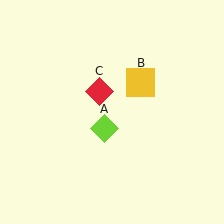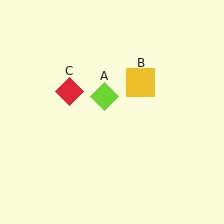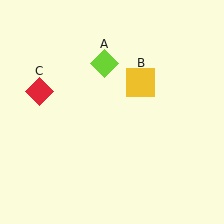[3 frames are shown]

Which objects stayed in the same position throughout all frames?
Yellow square (object B) remained stationary.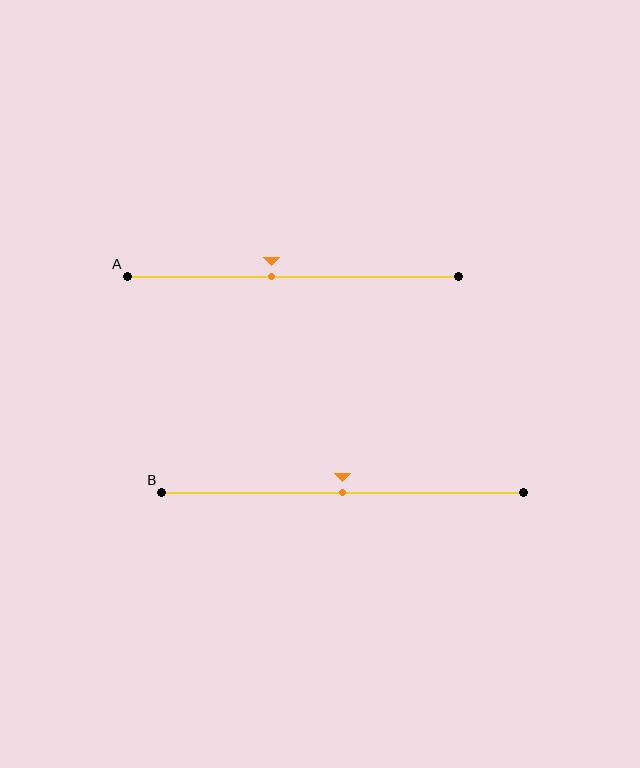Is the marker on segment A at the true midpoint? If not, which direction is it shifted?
No, the marker on segment A is shifted to the left by about 6% of the segment length.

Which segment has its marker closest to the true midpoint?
Segment B has its marker closest to the true midpoint.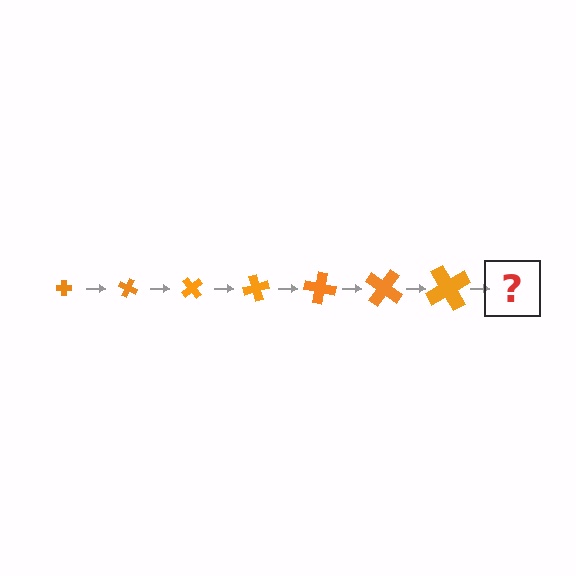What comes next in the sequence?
The next element should be a cross, larger than the previous one and rotated 175 degrees from the start.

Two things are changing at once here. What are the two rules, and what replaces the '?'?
The two rules are that the cross grows larger each step and it rotates 25 degrees each step. The '?' should be a cross, larger than the previous one and rotated 175 degrees from the start.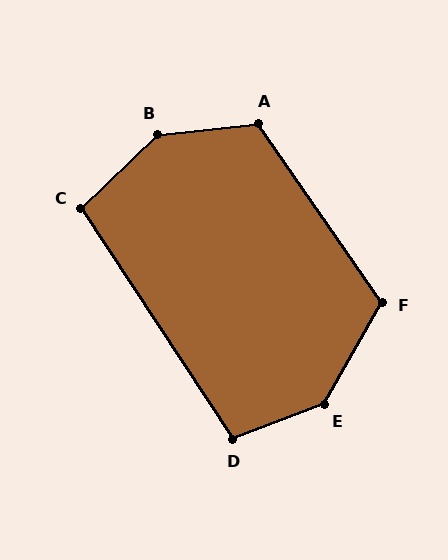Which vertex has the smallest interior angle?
C, at approximately 101 degrees.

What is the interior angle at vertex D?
Approximately 102 degrees (obtuse).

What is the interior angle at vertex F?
Approximately 116 degrees (obtuse).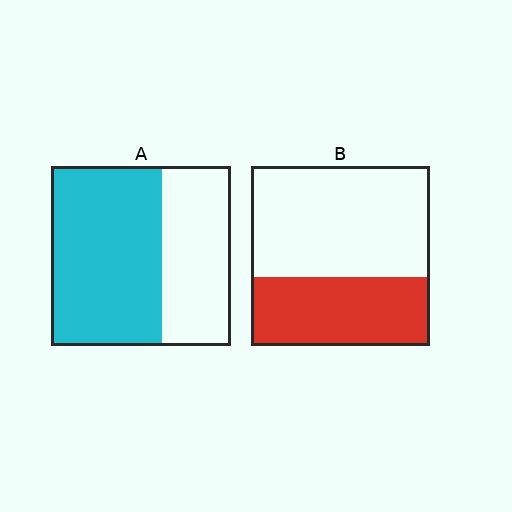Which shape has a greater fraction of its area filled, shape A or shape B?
Shape A.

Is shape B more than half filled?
No.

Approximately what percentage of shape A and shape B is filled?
A is approximately 60% and B is approximately 40%.